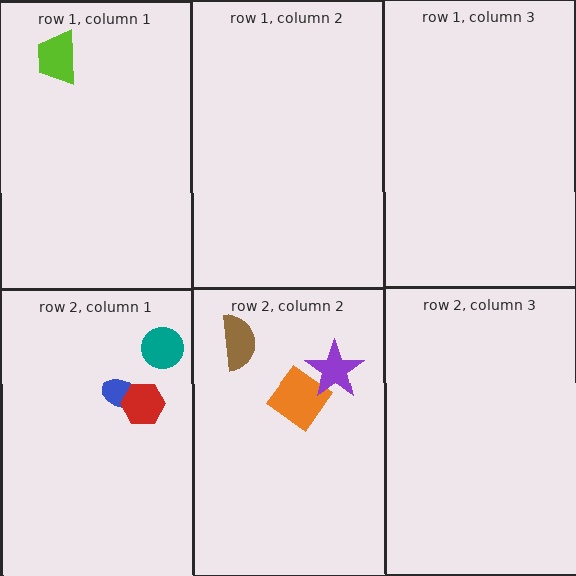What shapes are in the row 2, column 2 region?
The brown semicircle, the orange diamond, the purple star.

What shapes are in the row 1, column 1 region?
The lime trapezoid.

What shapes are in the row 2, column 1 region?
The blue ellipse, the red hexagon, the teal circle.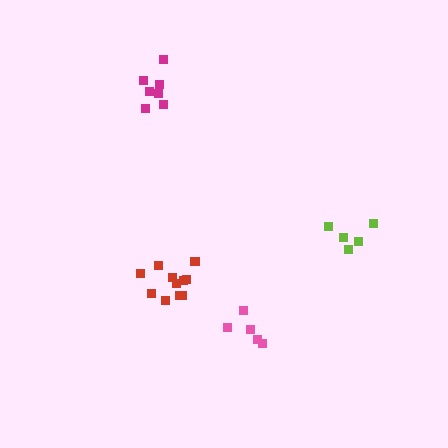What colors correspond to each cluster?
The clusters are colored: red, lime, magenta, pink.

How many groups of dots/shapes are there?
There are 4 groups.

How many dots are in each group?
Group 1: 11 dots, Group 2: 5 dots, Group 3: 8 dots, Group 4: 5 dots (29 total).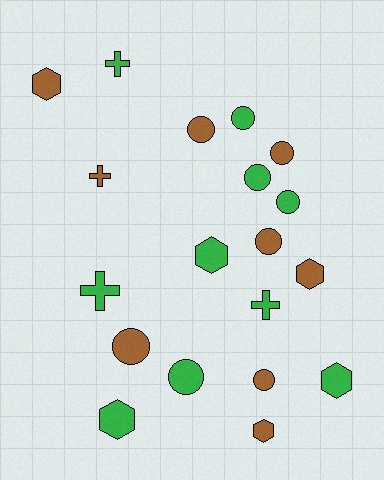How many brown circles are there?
There are 5 brown circles.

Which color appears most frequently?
Green, with 10 objects.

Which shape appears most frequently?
Circle, with 9 objects.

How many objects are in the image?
There are 19 objects.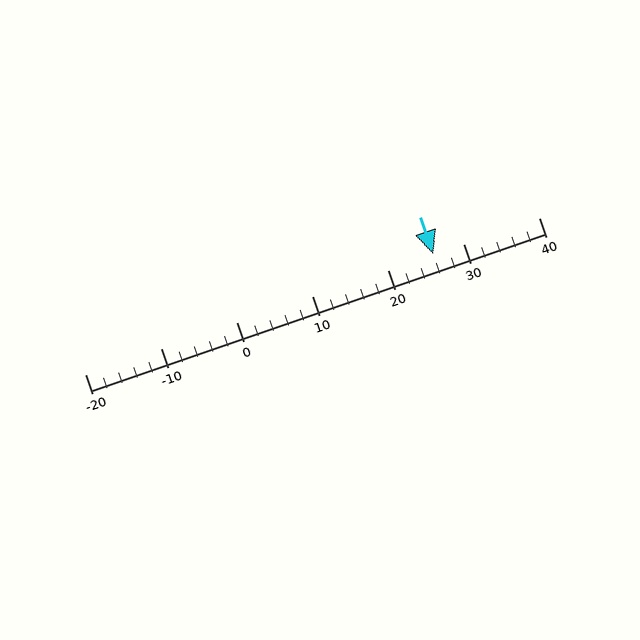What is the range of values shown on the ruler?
The ruler shows values from -20 to 40.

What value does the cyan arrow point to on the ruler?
The cyan arrow points to approximately 26.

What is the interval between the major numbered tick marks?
The major tick marks are spaced 10 units apart.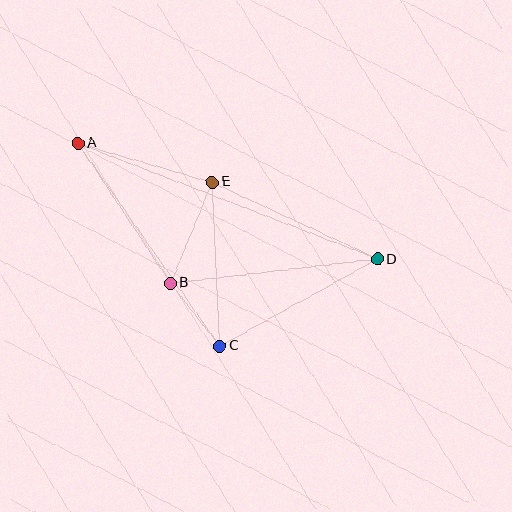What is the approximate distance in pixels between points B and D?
The distance between B and D is approximately 208 pixels.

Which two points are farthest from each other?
Points A and D are farthest from each other.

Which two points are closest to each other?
Points B and C are closest to each other.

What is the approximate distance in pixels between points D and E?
The distance between D and E is approximately 182 pixels.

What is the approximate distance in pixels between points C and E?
The distance between C and E is approximately 164 pixels.